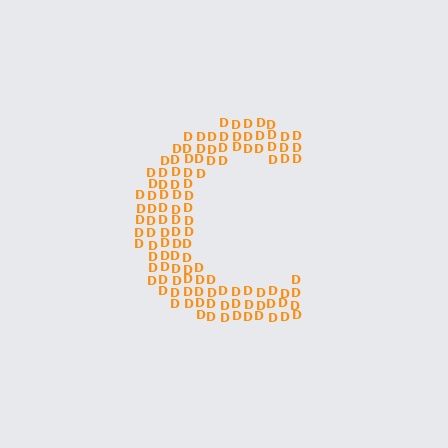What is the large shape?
The large shape is the letter C.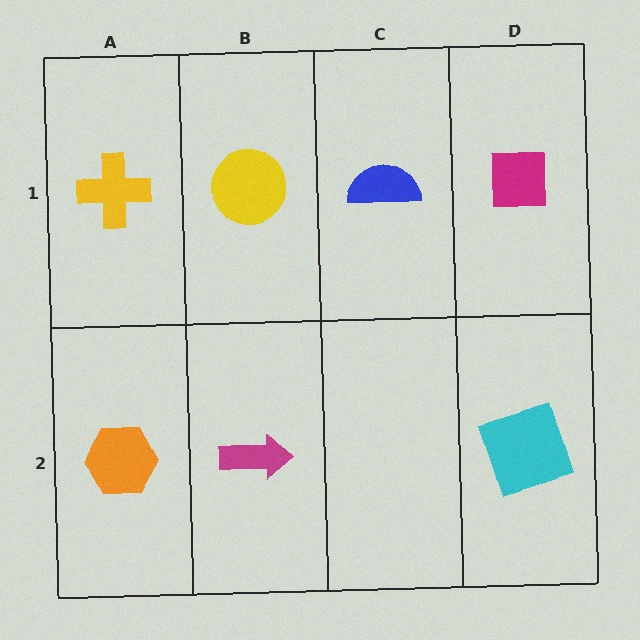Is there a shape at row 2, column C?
No, that cell is empty.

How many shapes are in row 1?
4 shapes.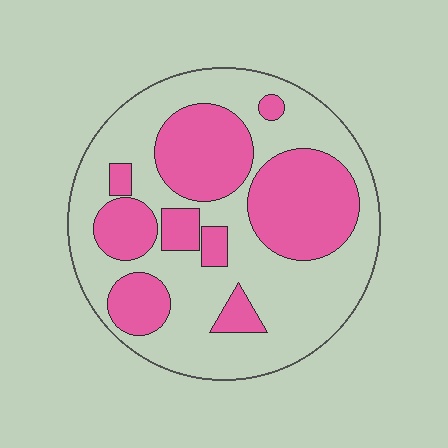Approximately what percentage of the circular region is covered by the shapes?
Approximately 40%.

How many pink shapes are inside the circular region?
9.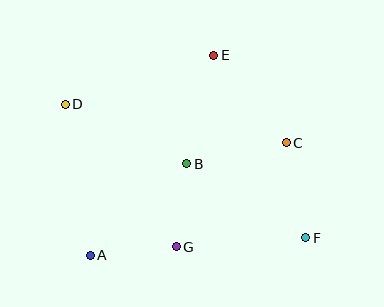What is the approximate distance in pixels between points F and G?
The distance between F and G is approximately 130 pixels.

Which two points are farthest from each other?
Points D and F are farthest from each other.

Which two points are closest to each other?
Points B and G are closest to each other.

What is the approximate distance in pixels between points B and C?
The distance between B and C is approximately 102 pixels.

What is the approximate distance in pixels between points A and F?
The distance between A and F is approximately 216 pixels.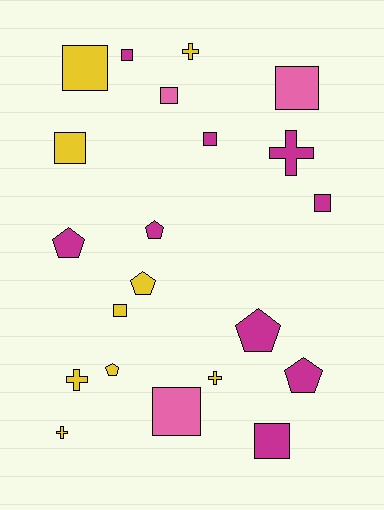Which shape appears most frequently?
Square, with 10 objects.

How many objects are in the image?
There are 21 objects.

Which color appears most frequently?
Yellow, with 9 objects.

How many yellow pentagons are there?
There are 2 yellow pentagons.